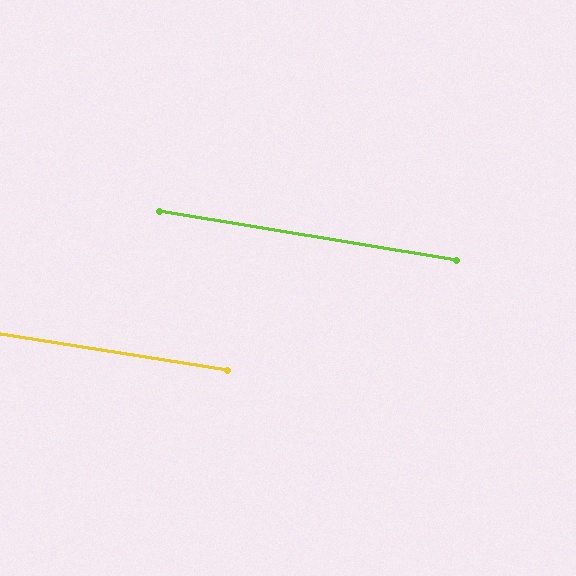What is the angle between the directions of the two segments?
Approximately 0 degrees.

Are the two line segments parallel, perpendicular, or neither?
Parallel — their directions differ by only 0.3°.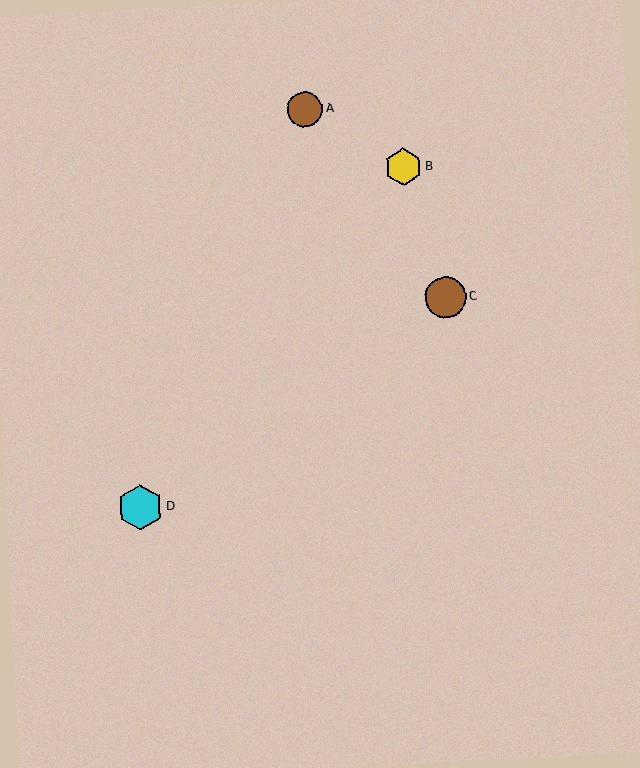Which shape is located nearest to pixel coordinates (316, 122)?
The brown circle (labeled A) at (305, 109) is nearest to that location.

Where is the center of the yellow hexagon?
The center of the yellow hexagon is at (403, 167).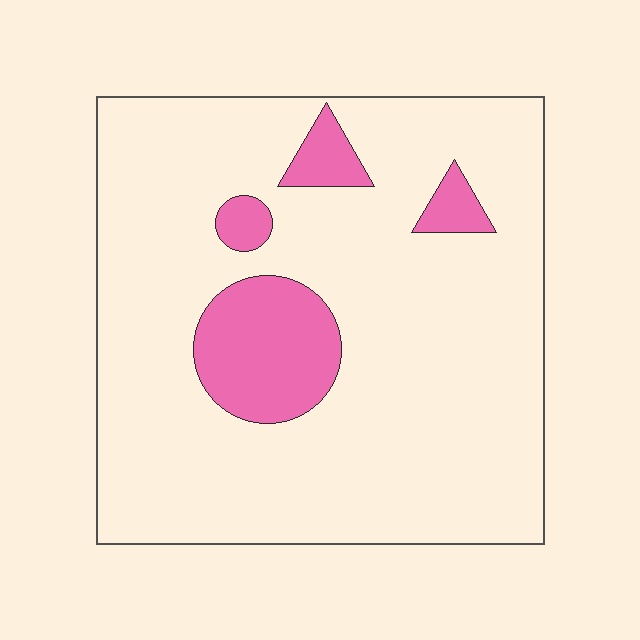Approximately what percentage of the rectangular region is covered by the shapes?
Approximately 15%.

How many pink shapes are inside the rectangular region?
4.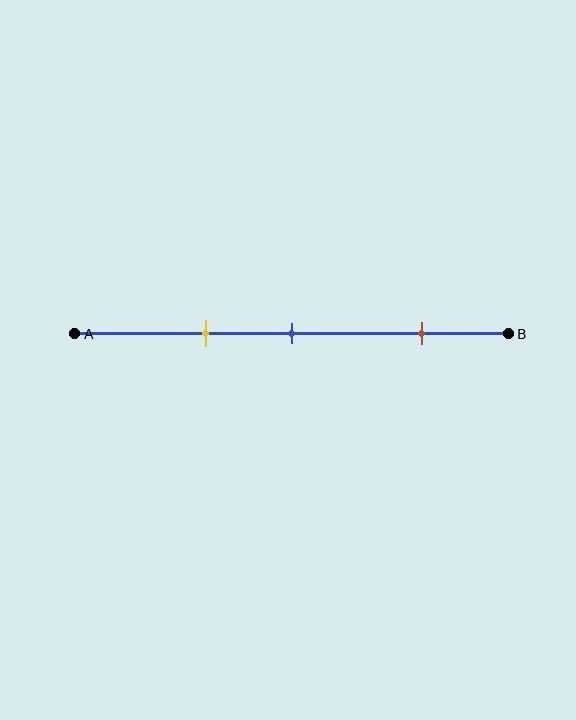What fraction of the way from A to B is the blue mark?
The blue mark is approximately 50% (0.5) of the way from A to B.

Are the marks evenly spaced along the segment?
No, the marks are not evenly spaced.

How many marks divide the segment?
There are 3 marks dividing the segment.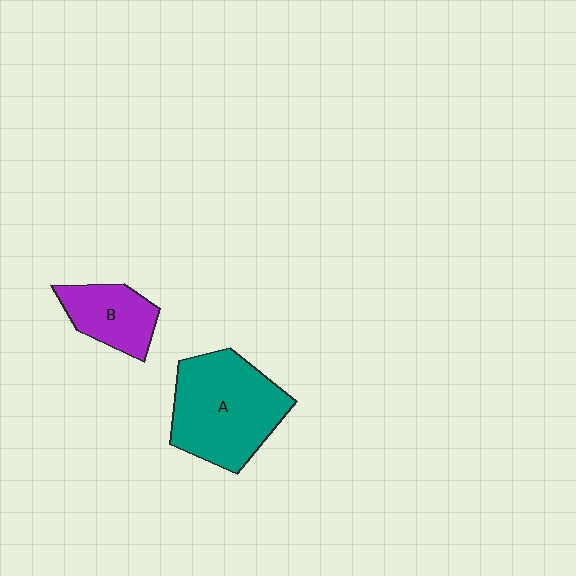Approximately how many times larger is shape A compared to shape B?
Approximately 2.0 times.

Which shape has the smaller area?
Shape B (purple).